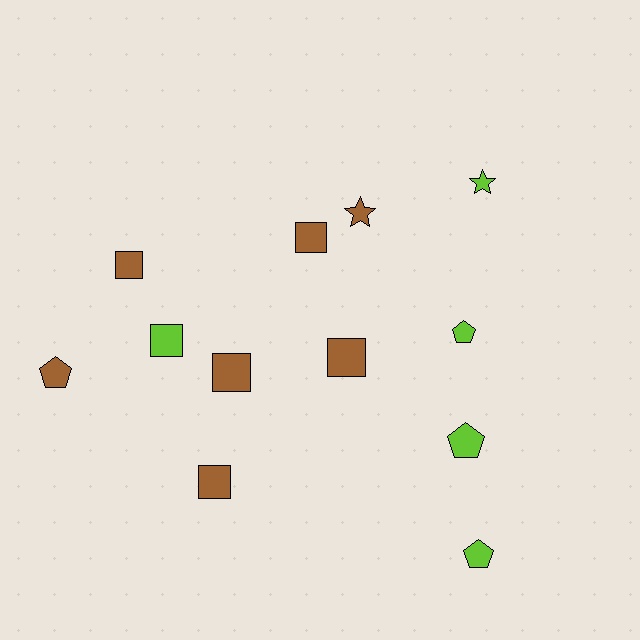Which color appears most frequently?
Brown, with 7 objects.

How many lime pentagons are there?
There are 3 lime pentagons.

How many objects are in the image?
There are 12 objects.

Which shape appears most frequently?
Square, with 6 objects.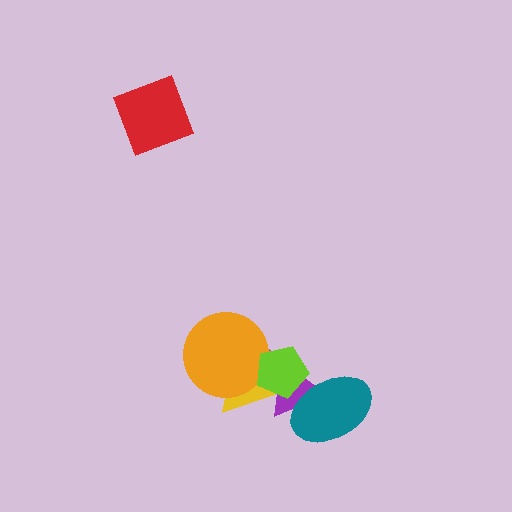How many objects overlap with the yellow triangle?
4 objects overlap with the yellow triangle.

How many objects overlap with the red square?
0 objects overlap with the red square.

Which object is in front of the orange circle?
The lime pentagon is in front of the orange circle.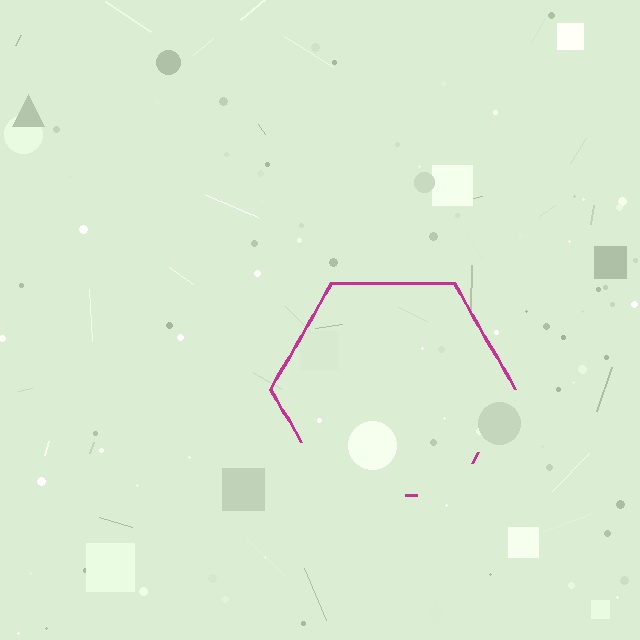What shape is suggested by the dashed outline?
The dashed outline suggests a hexagon.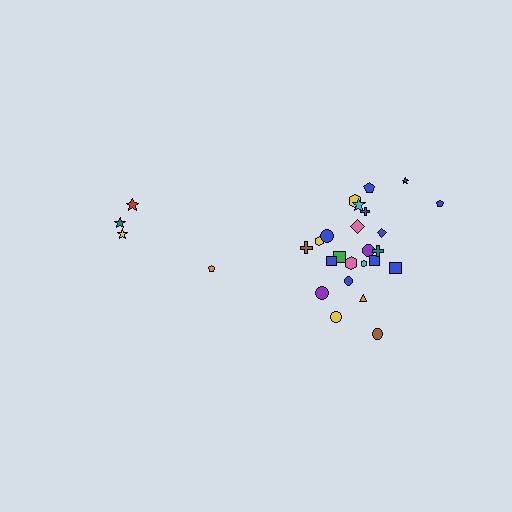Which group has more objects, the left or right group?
The right group.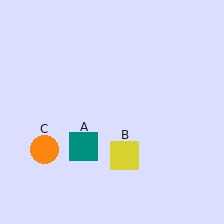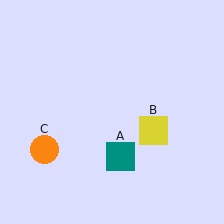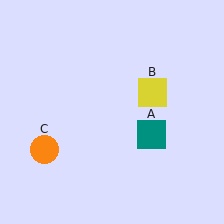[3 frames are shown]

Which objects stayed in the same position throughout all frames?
Orange circle (object C) remained stationary.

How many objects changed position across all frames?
2 objects changed position: teal square (object A), yellow square (object B).